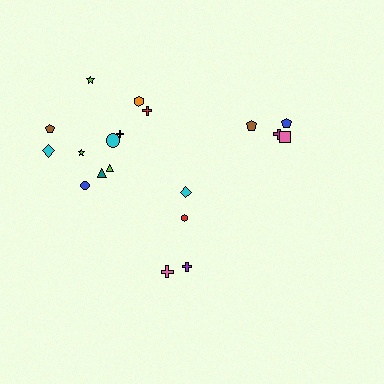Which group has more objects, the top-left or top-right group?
The top-left group.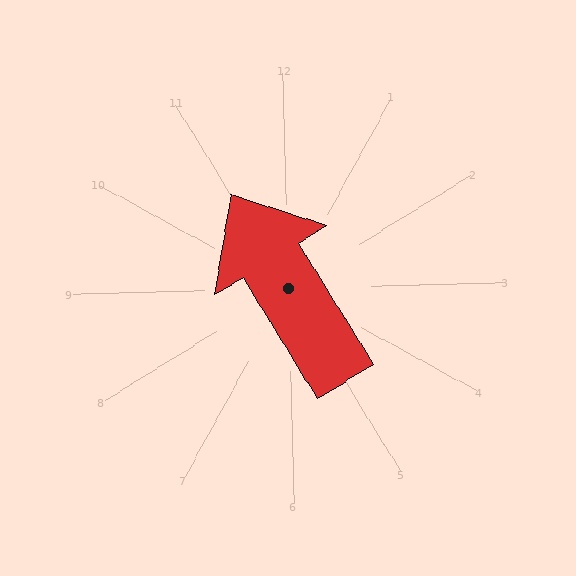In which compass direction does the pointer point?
Northwest.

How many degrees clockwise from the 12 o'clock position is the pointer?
Approximately 330 degrees.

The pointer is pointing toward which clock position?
Roughly 11 o'clock.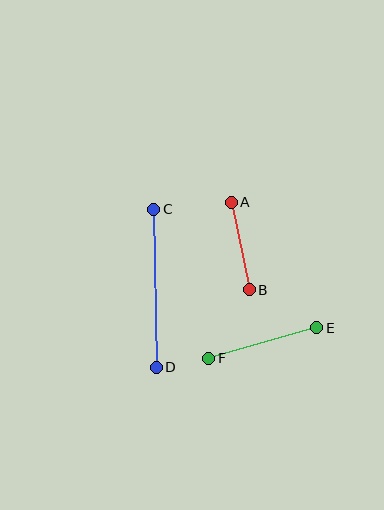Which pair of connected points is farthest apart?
Points C and D are farthest apart.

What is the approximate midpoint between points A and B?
The midpoint is at approximately (240, 246) pixels.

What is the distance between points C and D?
The distance is approximately 158 pixels.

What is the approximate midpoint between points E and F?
The midpoint is at approximately (263, 343) pixels.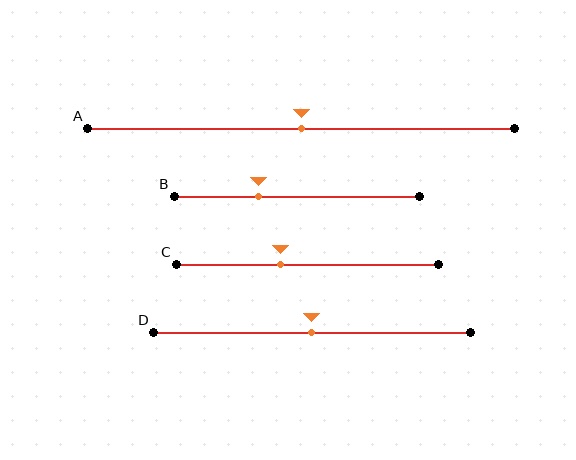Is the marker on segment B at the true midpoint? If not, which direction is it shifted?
No, the marker on segment B is shifted to the left by about 16% of the segment length.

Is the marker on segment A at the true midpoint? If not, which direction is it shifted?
Yes, the marker on segment A is at the true midpoint.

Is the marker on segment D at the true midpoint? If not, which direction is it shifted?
Yes, the marker on segment D is at the true midpoint.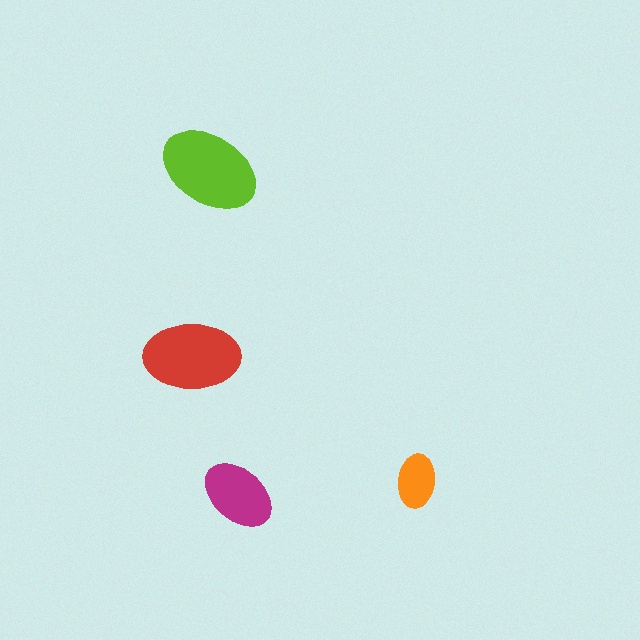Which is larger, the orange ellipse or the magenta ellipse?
The magenta one.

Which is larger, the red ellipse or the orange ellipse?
The red one.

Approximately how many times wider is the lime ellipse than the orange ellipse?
About 2 times wider.